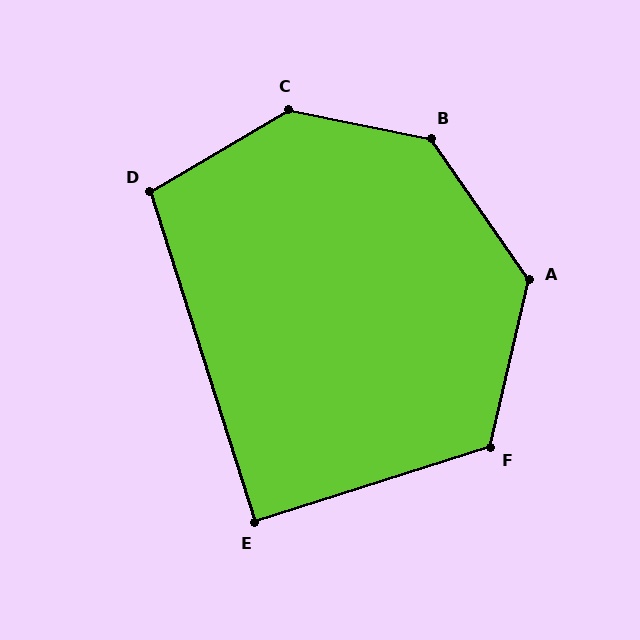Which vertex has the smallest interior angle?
E, at approximately 90 degrees.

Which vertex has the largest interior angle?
C, at approximately 138 degrees.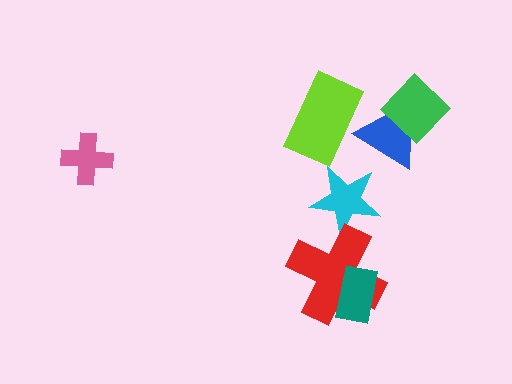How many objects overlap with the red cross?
2 objects overlap with the red cross.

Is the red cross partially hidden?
Yes, it is partially covered by another shape.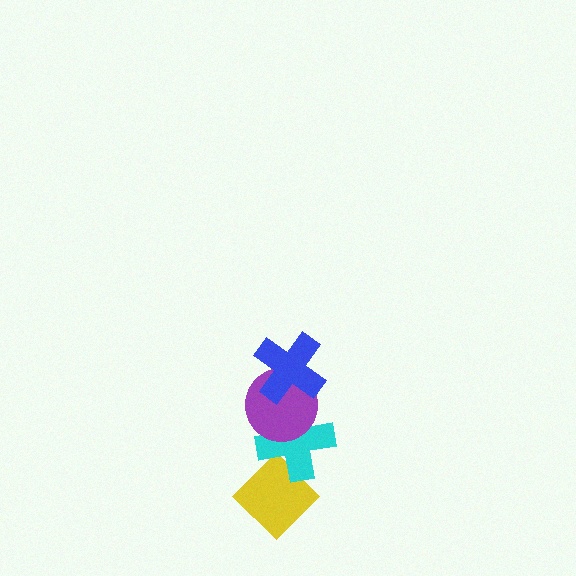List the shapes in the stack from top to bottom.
From top to bottom: the blue cross, the purple circle, the cyan cross, the yellow diamond.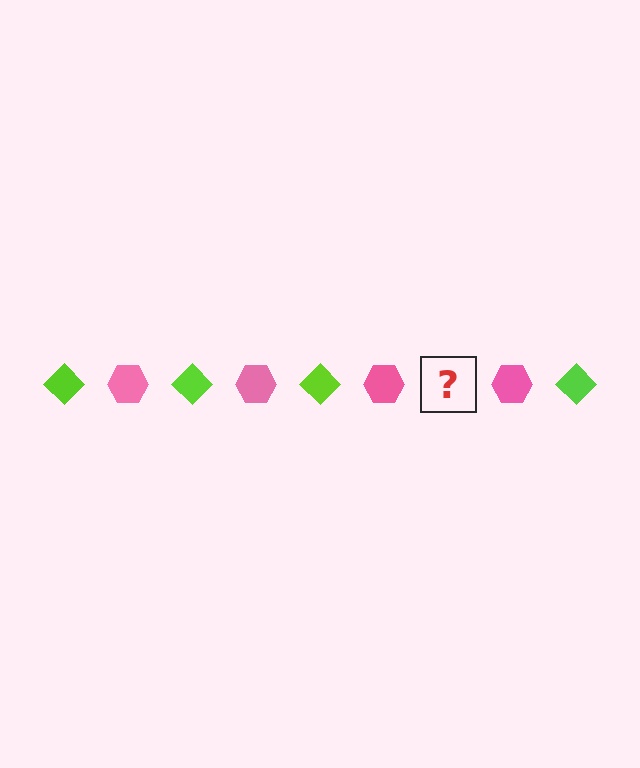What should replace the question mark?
The question mark should be replaced with a lime diamond.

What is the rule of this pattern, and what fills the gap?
The rule is that the pattern alternates between lime diamond and pink hexagon. The gap should be filled with a lime diamond.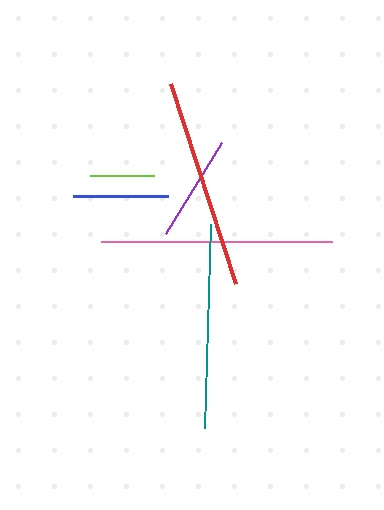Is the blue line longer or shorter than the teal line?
The teal line is longer than the blue line.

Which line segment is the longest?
The pink line is the longest at approximately 230 pixels.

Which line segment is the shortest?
The lime line is the shortest at approximately 64 pixels.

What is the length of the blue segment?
The blue segment is approximately 95 pixels long.